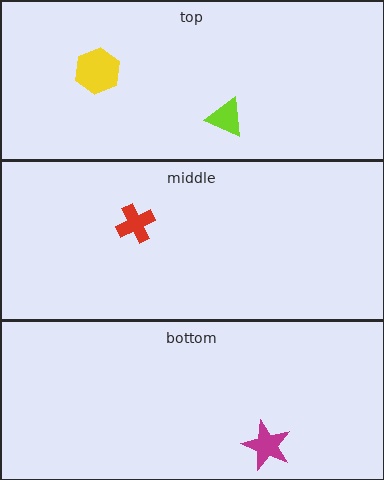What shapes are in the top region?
The yellow hexagon, the lime triangle.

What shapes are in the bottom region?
The magenta star.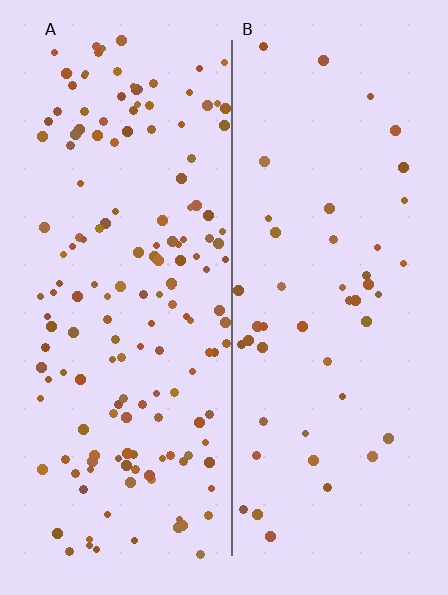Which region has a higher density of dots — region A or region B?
A (the left).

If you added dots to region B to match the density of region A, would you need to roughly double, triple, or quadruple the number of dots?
Approximately triple.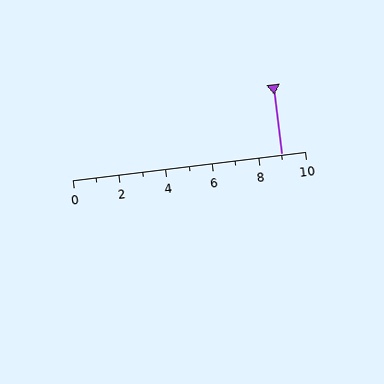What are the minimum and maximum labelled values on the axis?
The axis runs from 0 to 10.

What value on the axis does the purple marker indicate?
The marker indicates approximately 9.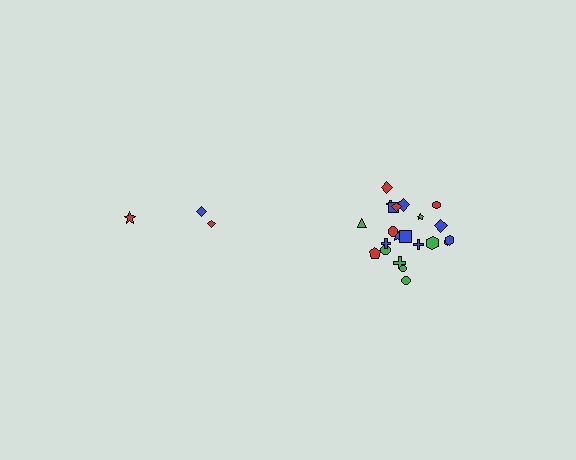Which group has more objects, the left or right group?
The right group.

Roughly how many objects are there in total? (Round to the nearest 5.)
Roughly 25 objects in total.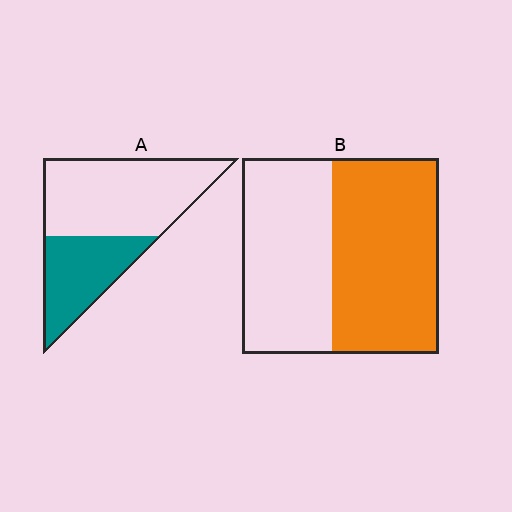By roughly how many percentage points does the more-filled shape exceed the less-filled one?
By roughly 20 percentage points (B over A).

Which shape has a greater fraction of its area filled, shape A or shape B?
Shape B.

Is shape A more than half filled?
No.